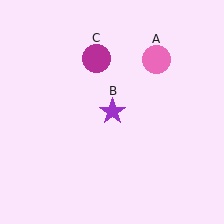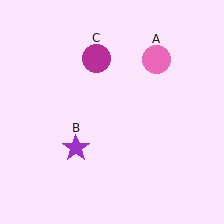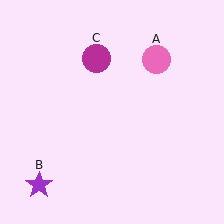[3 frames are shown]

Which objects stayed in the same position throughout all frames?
Pink circle (object A) and magenta circle (object C) remained stationary.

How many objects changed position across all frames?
1 object changed position: purple star (object B).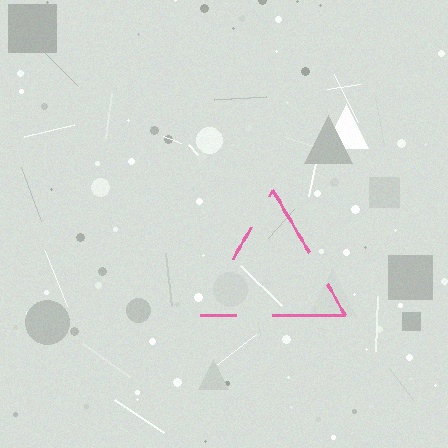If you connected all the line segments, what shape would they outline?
They would outline a triangle.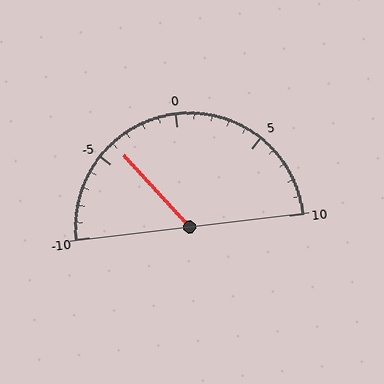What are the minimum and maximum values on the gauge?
The gauge ranges from -10 to 10.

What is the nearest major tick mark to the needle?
The nearest major tick mark is -5.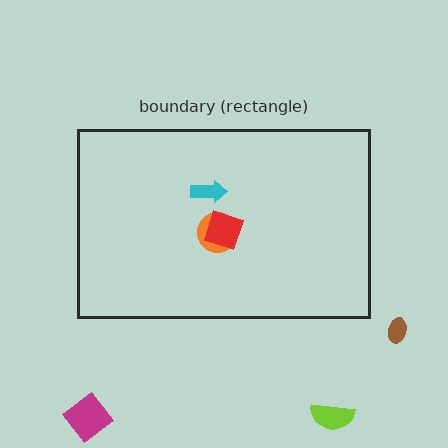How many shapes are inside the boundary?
3 inside, 3 outside.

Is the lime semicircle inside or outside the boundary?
Outside.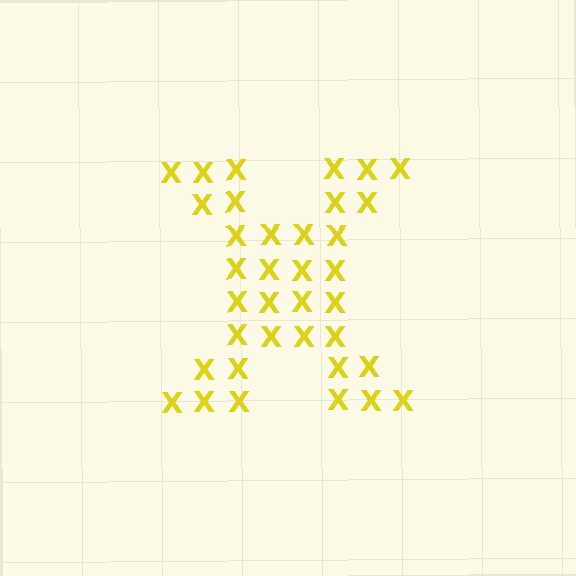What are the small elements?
The small elements are letter X's.